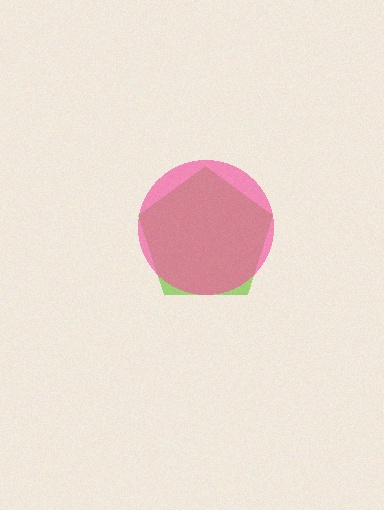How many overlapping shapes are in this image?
There are 2 overlapping shapes in the image.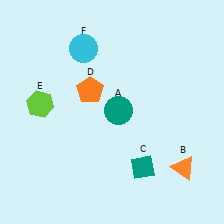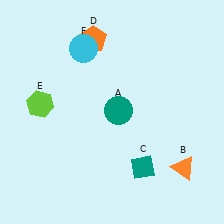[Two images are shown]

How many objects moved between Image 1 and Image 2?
1 object moved between the two images.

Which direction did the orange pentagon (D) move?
The orange pentagon (D) moved up.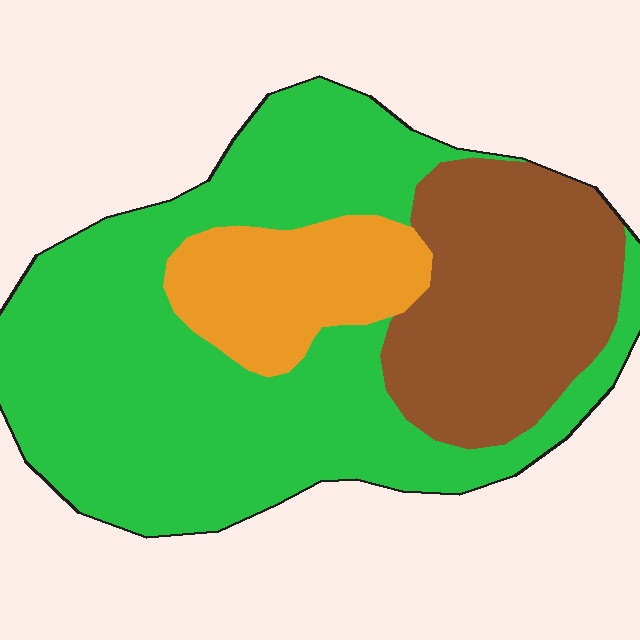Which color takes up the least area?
Orange, at roughly 15%.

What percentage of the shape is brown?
Brown covers 26% of the shape.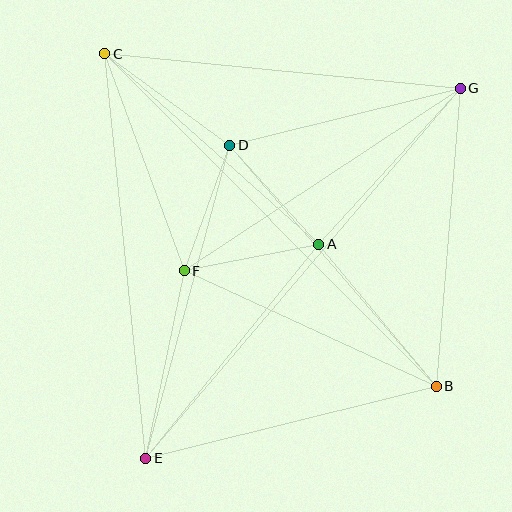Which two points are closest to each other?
Points A and D are closest to each other.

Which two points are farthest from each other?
Points E and G are farthest from each other.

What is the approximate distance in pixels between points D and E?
The distance between D and E is approximately 324 pixels.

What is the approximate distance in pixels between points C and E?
The distance between C and E is approximately 406 pixels.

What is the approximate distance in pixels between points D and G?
The distance between D and G is approximately 237 pixels.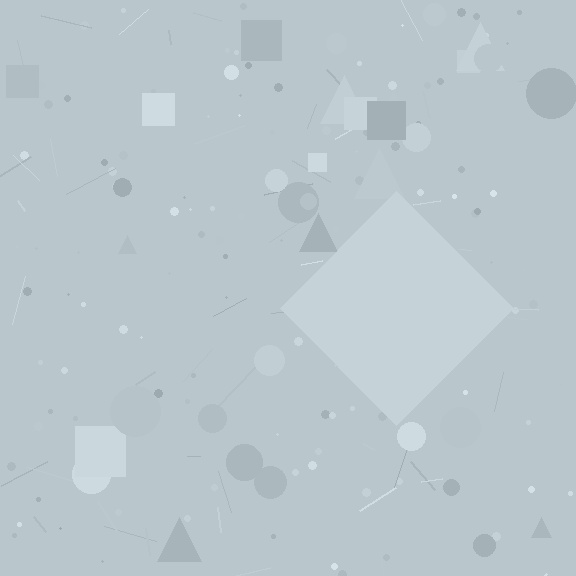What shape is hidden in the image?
A diamond is hidden in the image.